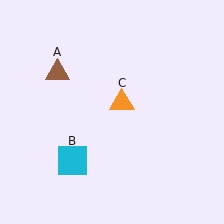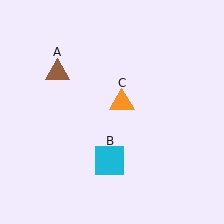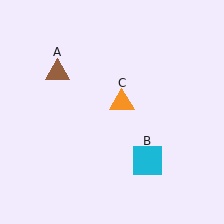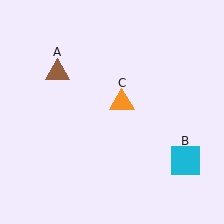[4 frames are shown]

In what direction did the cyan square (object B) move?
The cyan square (object B) moved right.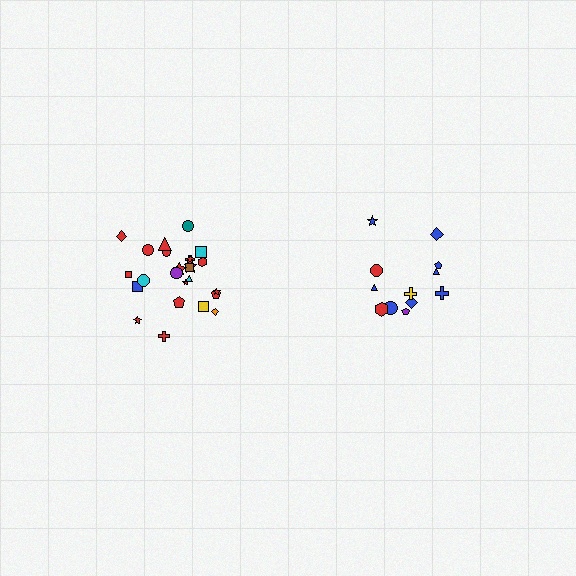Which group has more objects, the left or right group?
The left group.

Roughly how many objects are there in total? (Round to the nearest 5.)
Roughly 35 objects in total.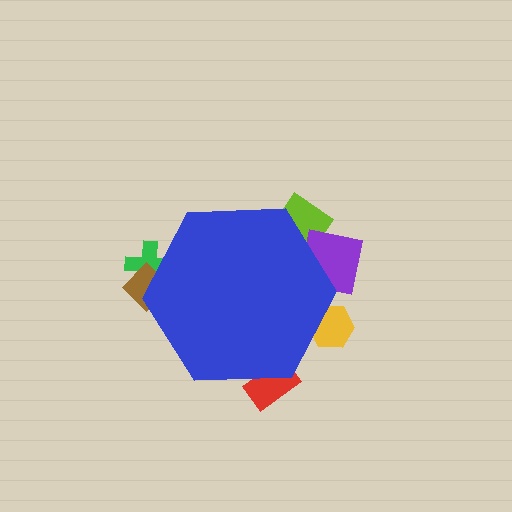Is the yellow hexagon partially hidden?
Yes, the yellow hexagon is partially hidden behind the blue hexagon.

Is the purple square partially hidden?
Yes, the purple square is partially hidden behind the blue hexagon.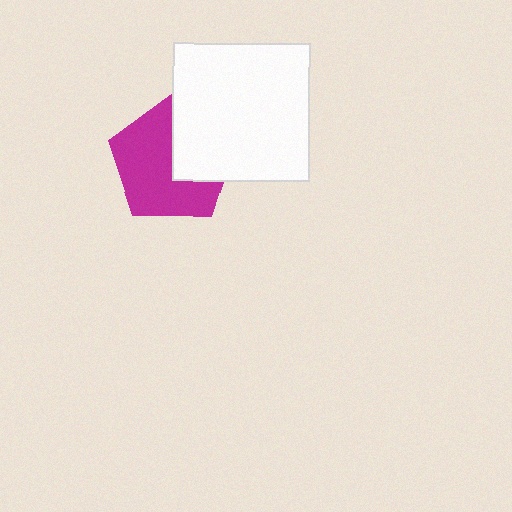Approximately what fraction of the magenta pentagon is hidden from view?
Roughly 35% of the magenta pentagon is hidden behind the white square.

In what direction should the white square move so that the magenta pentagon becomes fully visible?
The white square should move right. That is the shortest direction to clear the overlap and leave the magenta pentagon fully visible.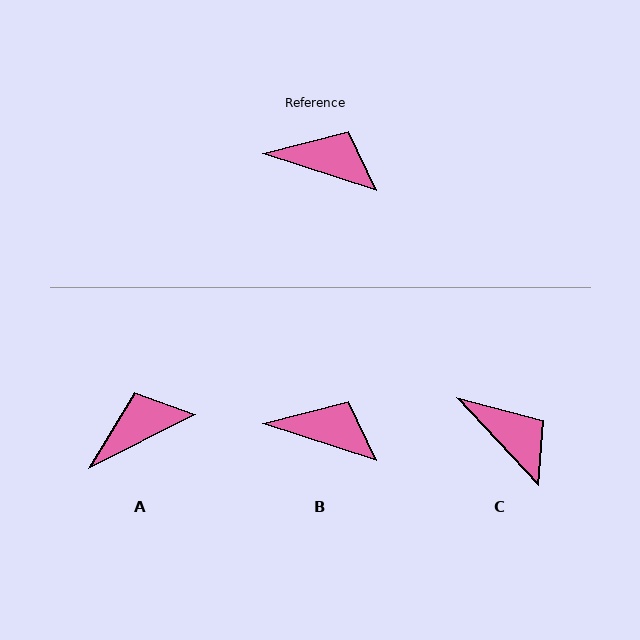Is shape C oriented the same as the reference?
No, it is off by about 29 degrees.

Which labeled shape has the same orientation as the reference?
B.